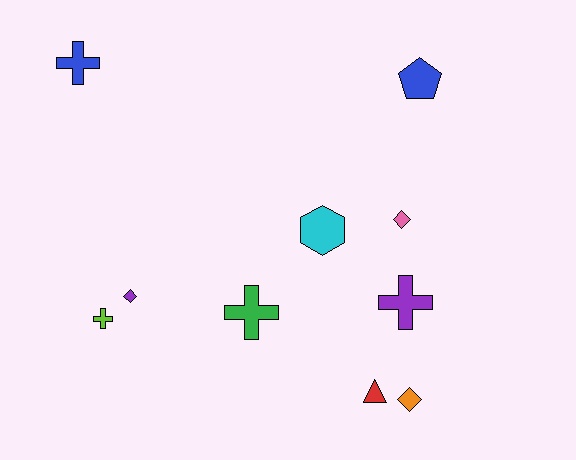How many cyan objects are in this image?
There is 1 cyan object.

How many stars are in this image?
There are no stars.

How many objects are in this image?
There are 10 objects.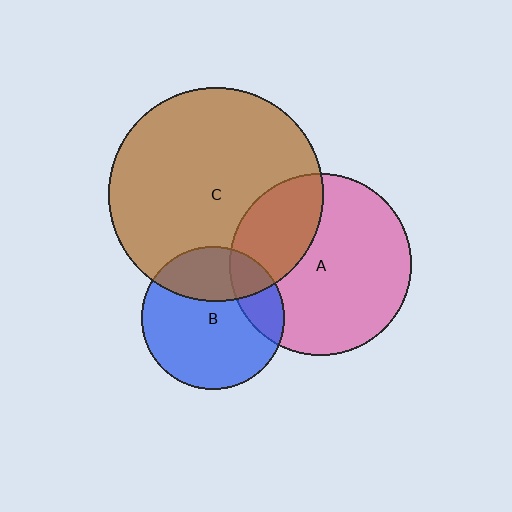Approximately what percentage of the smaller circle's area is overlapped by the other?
Approximately 30%.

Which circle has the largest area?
Circle C (brown).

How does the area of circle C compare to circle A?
Approximately 1.4 times.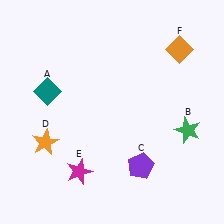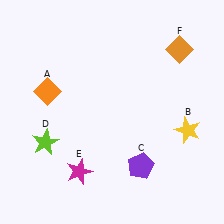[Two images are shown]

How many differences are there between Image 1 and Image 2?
There are 3 differences between the two images.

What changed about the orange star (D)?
In Image 1, D is orange. In Image 2, it changed to lime.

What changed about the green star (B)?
In Image 1, B is green. In Image 2, it changed to yellow.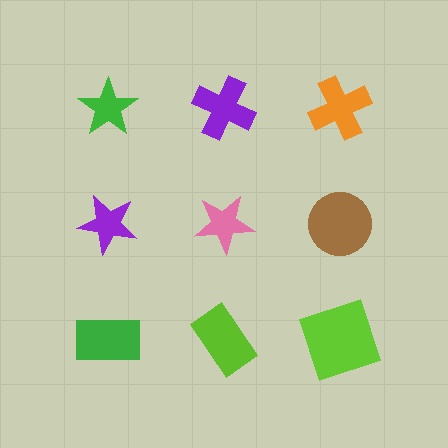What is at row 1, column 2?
A purple cross.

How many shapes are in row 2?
3 shapes.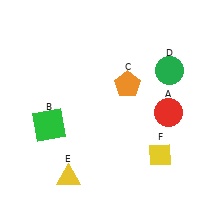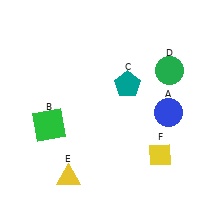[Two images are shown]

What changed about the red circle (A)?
In Image 1, A is red. In Image 2, it changed to blue.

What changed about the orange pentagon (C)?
In Image 1, C is orange. In Image 2, it changed to teal.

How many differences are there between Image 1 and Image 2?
There are 2 differences between the two images.